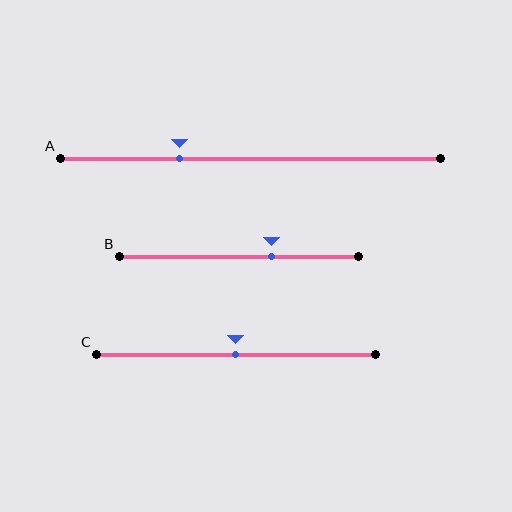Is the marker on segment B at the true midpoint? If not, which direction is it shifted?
No, the marker on segment B is shifted to the right by about 14% of the segment length.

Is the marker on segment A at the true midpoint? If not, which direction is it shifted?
No, the marker on segment A is shifted to the left by about 19% of the segment length.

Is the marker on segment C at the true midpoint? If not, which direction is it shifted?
Yes, the marker on segment C is at the true midpoint.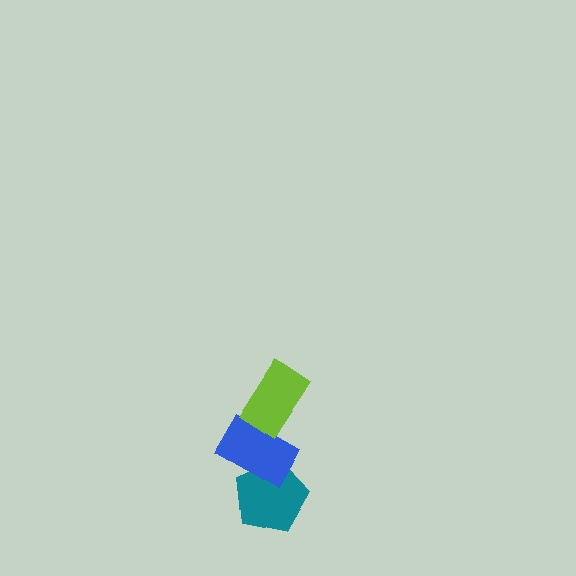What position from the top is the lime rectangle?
The lime rectangle is 1st from the top.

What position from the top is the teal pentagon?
The teal pentagon is 3rd from the top.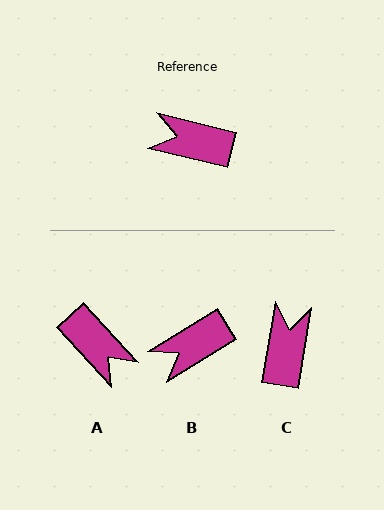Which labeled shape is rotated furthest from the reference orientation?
A, about 146 degrees away.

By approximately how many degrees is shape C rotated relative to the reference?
Approximately 86 degrees clockwise.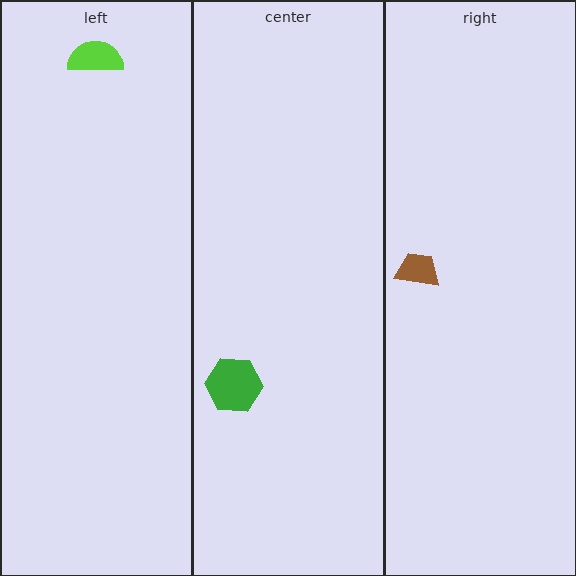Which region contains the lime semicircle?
The left region.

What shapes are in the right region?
The brown trapezoid.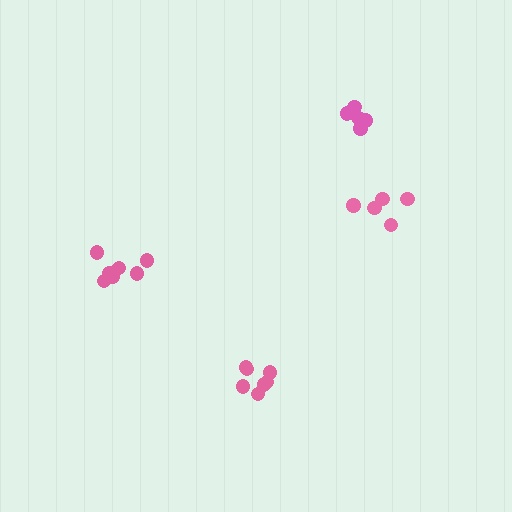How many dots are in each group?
Group 1: 8 dots, Group 2: 5 dots, Group 3: 7 dots, Group 4: 6 dots (26 total).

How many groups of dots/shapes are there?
There are 4 groups.